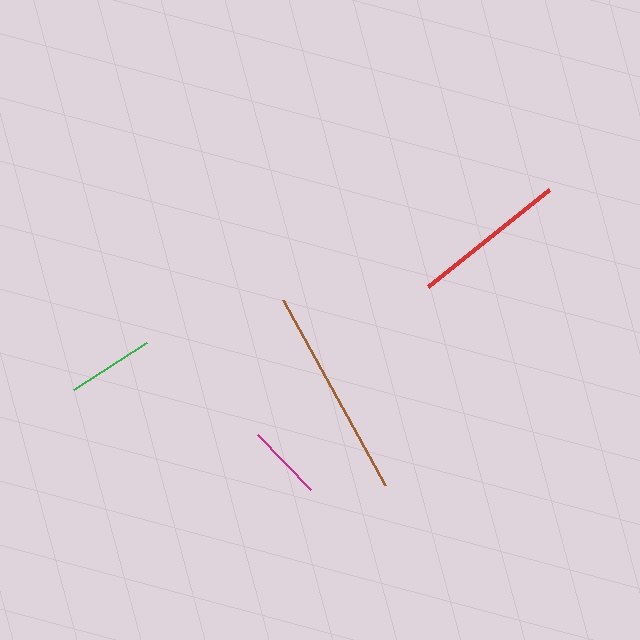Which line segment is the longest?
The brown line is the longest at approximately 212 pixels.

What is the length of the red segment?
The red segment is approximately 155 pixels long.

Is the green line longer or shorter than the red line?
The red line is longer than the green line.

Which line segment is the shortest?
The magenta line is the shortest at approximately 76 pixels.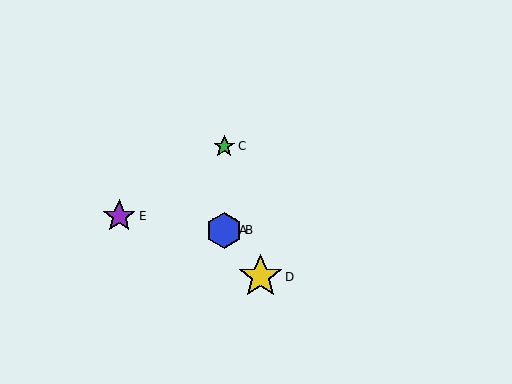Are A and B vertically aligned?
Yes, both are at x≈224.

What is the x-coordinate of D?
Object D is at x≈261.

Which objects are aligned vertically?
Objects A, B, C are aligned vertically.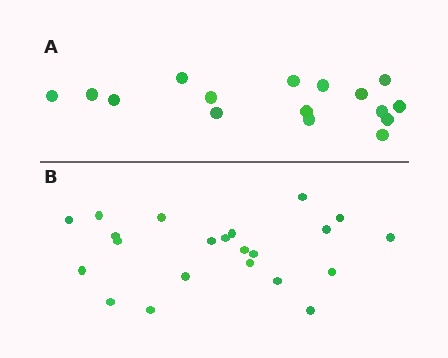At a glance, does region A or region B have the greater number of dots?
Region B (the bottom region) has more dots.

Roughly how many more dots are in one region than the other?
Region B has about 6 more dots than region A.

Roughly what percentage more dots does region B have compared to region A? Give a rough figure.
About 40% more.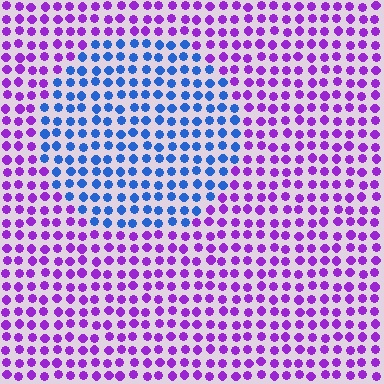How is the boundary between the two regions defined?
The boundary is defined purely by a slight shift in hue (about 63 degrees). Spacing, size, and orientation are identical on both sides.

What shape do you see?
I see a circle.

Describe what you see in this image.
The image is filled with small purple elements in a uniform arrangement. A circle-shaped region is visible where the elements are tinted to a slightly different hue, forming a subtle color boundary.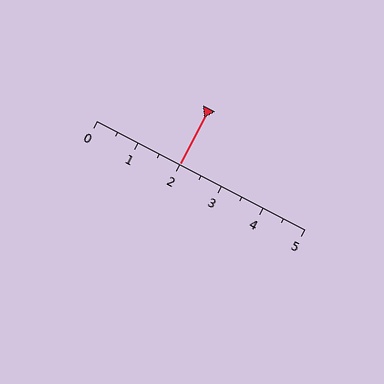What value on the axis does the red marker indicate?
The marker indicates approximately 2.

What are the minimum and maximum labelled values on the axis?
The axis runs from 0 to 5.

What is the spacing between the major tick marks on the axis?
The major ticks are spaced 1 apart.